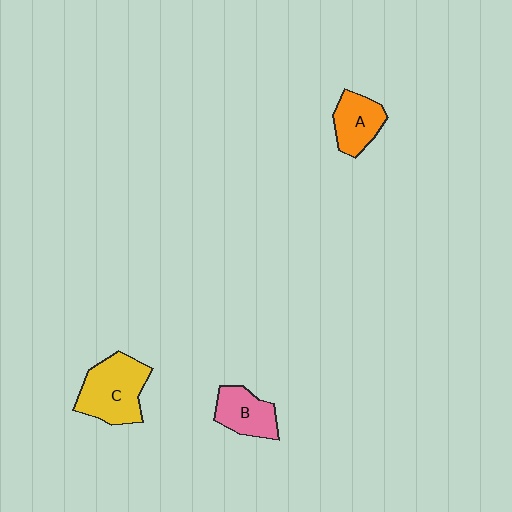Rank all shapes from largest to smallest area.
From largest to smallest: C (yellow), B (pink), A (orange).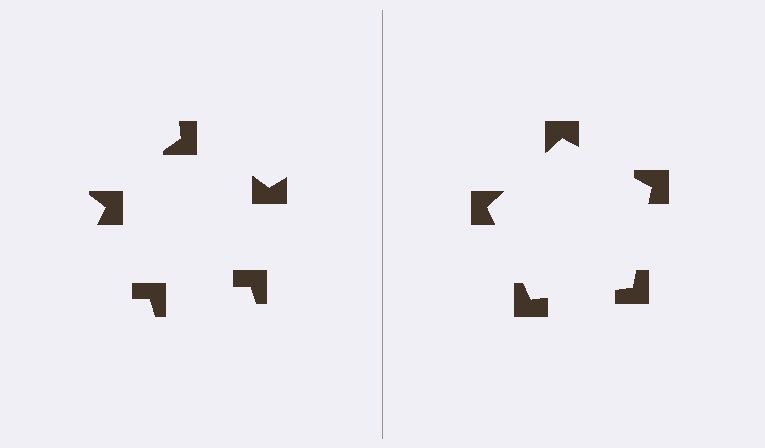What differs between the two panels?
The notched squares are positioned identically on both sides; only the wedge orientations differ. On the right they align to a pentagon; on the left they are misaligned.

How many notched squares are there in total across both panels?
10 — 5 on each side.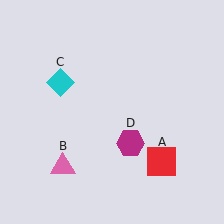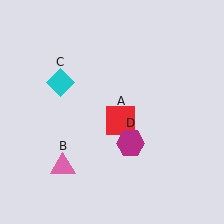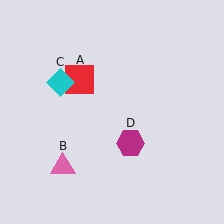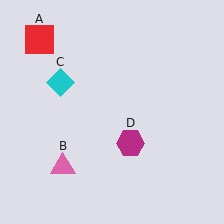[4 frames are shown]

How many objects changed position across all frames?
1 object changed position: red square (object A).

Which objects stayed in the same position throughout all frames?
Pink triangle (object B) and cyan diamond (object C) and magenta hexagon (object D) remained stationary.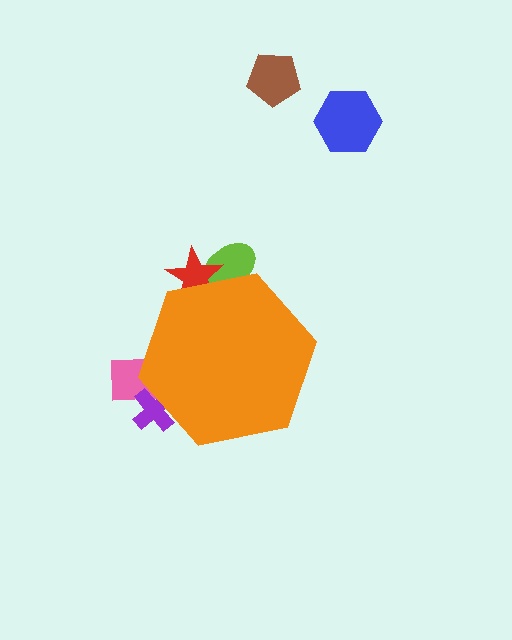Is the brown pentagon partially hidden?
No, the brown pentagon is fully visible.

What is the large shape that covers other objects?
An orange hexagon.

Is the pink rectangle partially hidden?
Yes, the pink rectangle is partially hidden behind the orange hexagon.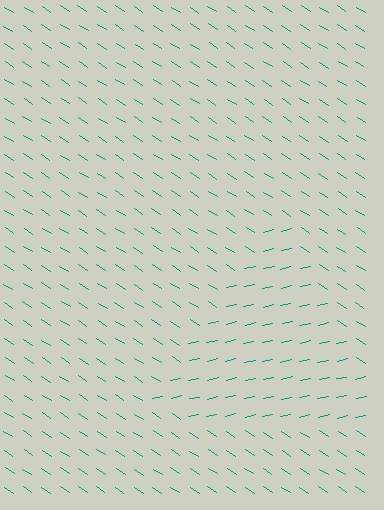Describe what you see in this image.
The image is filled with small teal line segments. A triangle region in the image has lines oriented differently from the surrounding lines, creating a visible texture boundary.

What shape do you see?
I see a triangle.